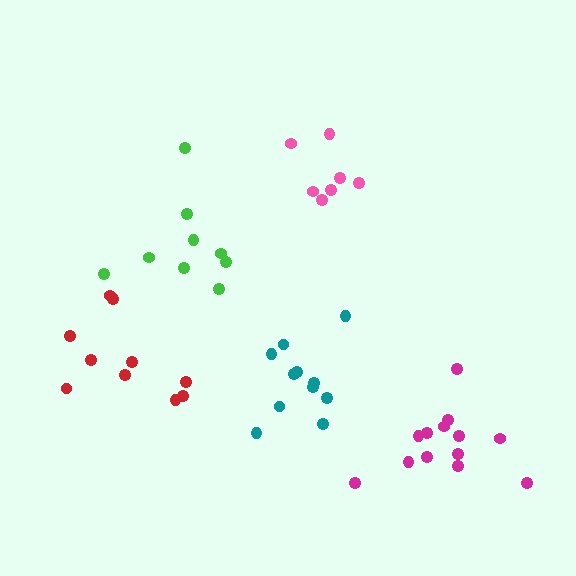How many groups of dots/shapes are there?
There are 5 groups.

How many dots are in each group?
Group 1: 9 dots, Group 2: 13 dots, Group 3: 7 dots, Group 4: 10 dots, Group 5: 11 dots (50 total).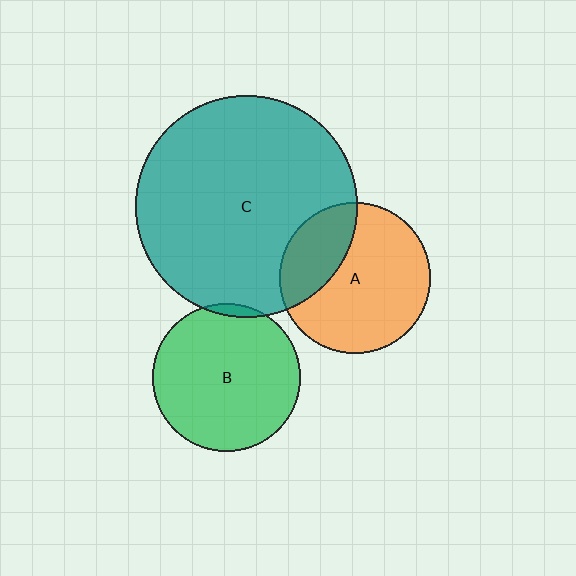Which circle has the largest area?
Circle C (teal).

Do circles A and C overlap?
Yes.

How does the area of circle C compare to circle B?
Approximately 2.2 times.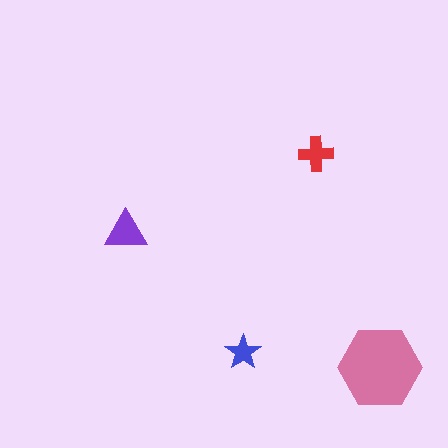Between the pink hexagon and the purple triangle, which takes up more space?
The pink hexagon.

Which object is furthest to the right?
The pink hexagon is rightmost.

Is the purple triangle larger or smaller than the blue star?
Larger.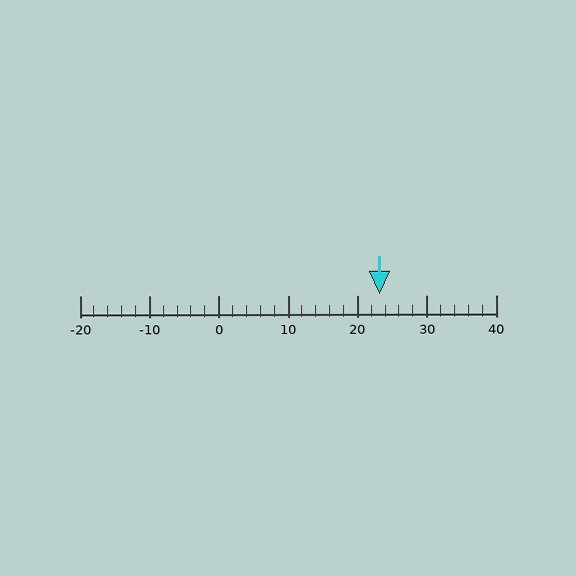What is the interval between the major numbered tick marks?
The major tick marks are spaced 10 units apart.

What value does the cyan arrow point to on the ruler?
The cyan arrow points to approximately 23.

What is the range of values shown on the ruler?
The ruler shows values from -20 to 40.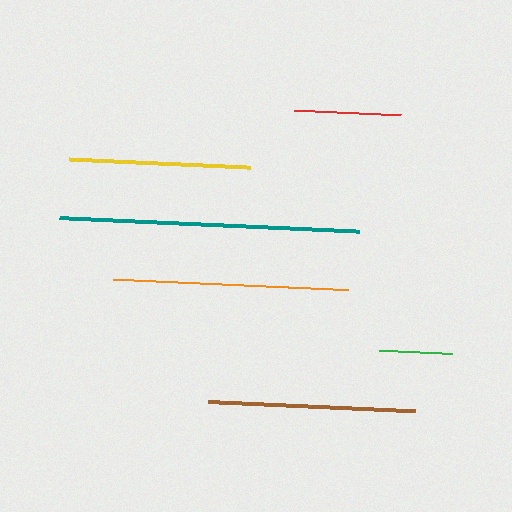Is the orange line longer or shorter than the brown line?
The orange line is longer than the brown line.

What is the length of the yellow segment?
The yellow segment is approximately 181 pixels long.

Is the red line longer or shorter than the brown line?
The brown line is longer than the red line.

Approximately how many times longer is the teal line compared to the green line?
The teal line is approximately 4.1 times the length of the green line.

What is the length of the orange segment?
The orange segment is approximately 235 pixels long.